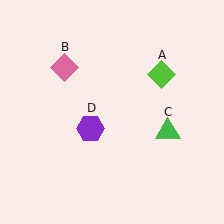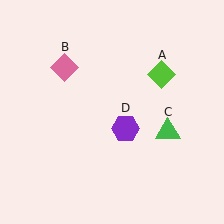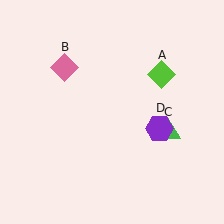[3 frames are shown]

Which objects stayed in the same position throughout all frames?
Lime diamond (object A) and pink diamond (object B) and green triangle (object C) remained stationary.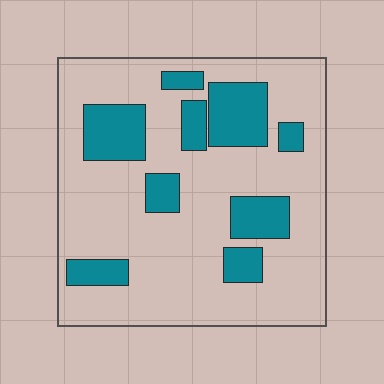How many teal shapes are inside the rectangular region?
9.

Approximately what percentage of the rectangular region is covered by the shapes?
Approximately 25%.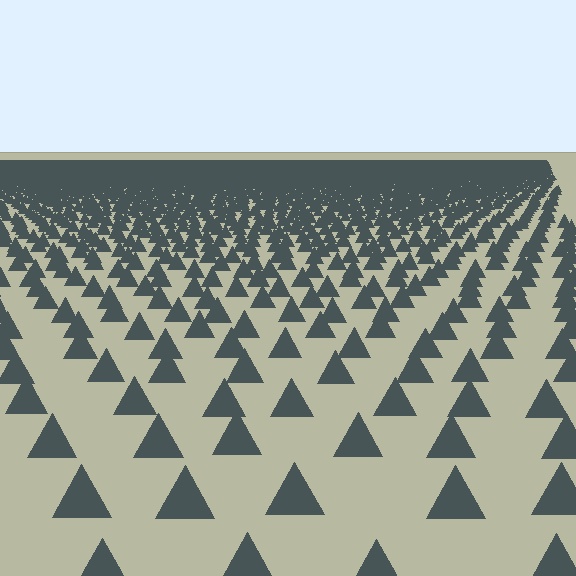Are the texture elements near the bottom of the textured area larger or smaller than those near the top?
Larger. Near the bottom, elements are closer to the viewer and appear at a bigger on-screen size.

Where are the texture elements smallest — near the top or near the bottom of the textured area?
Near the top.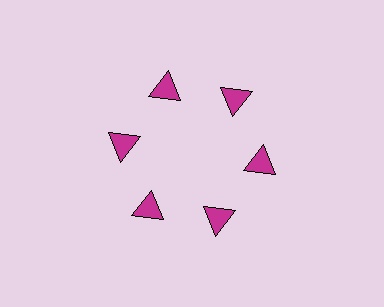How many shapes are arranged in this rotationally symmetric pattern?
There are 6 shapes, arranged in 6 groups of 1.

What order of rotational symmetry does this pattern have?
This pattern has 6-fold rotational symmetry.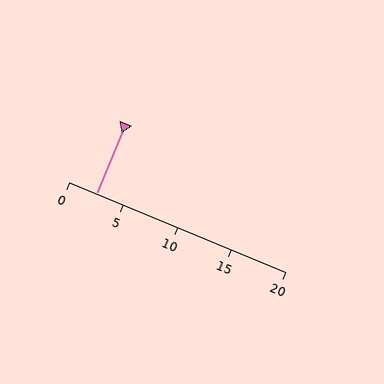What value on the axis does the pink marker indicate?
The marker indicates approximately 2.5.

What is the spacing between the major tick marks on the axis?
The major ticks are spaced 5 apart.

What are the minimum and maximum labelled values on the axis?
The axis runs from 0 to 20.